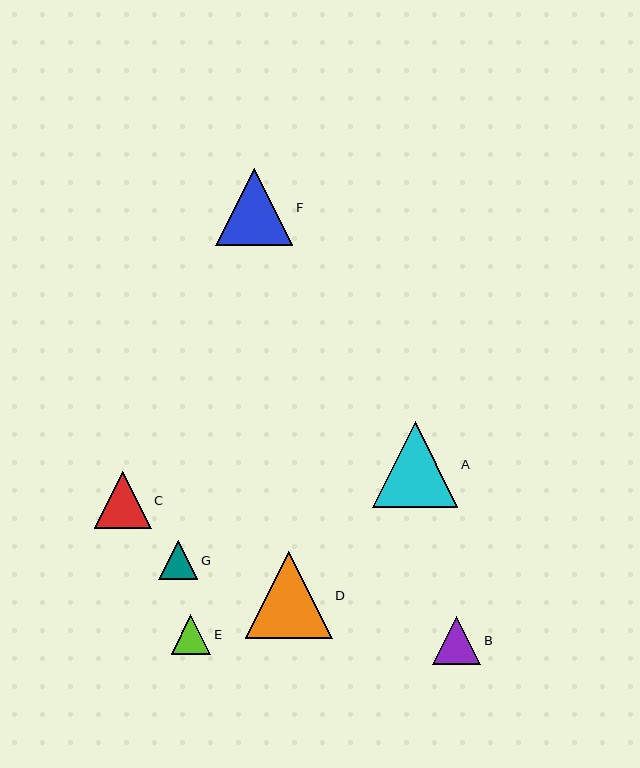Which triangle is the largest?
Triangle D is the largest with a size of approximately 87 pixels.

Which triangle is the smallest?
Triangle G is the smallest with a size of approximately 39 pixels.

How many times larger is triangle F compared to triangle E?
Triangle F is approximately 2.0 times the size of triangle E.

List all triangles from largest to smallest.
From largest to smallest: D, A, F, C, B, E, G.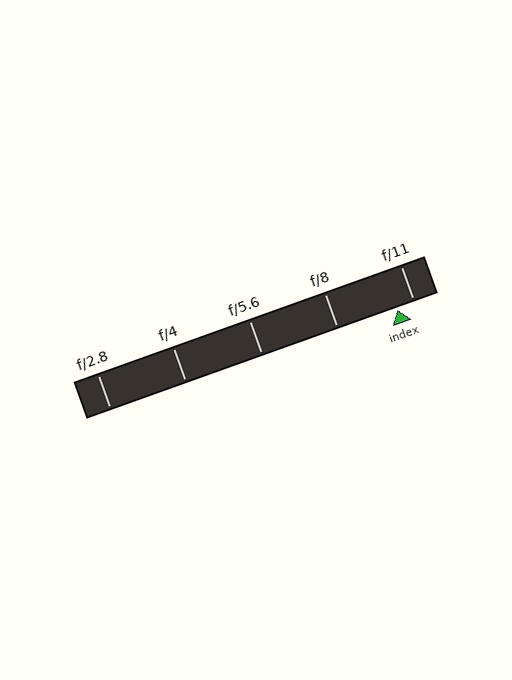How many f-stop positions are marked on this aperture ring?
There are 5 f-stop positions marked.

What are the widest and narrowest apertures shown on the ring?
The widest aperture shown is f/2.8 and the narrowest is f/11.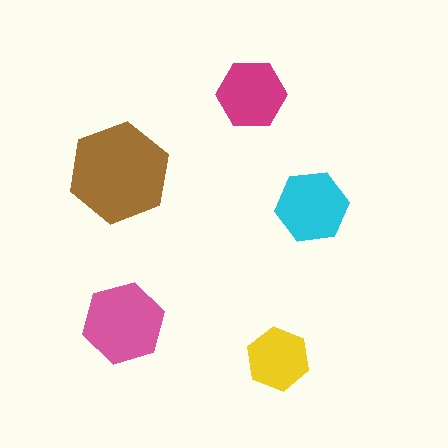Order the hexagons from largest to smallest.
the brown one, the pink one, the cyan one, the magenta one, the yellow one.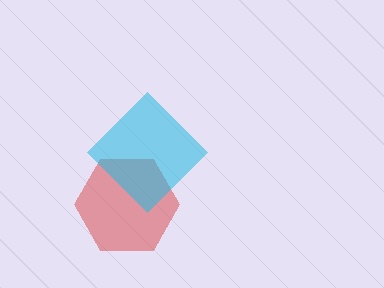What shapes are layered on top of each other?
The layered shapes are: a red hexagon, a cyan diamond.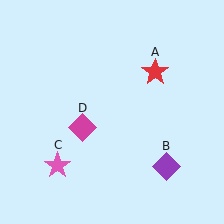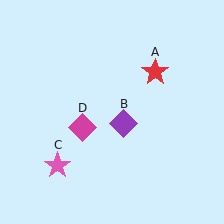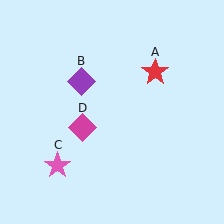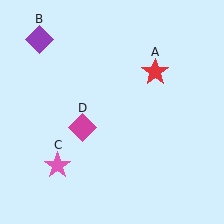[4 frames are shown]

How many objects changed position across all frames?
1 object changed position: purple diamond (object B).